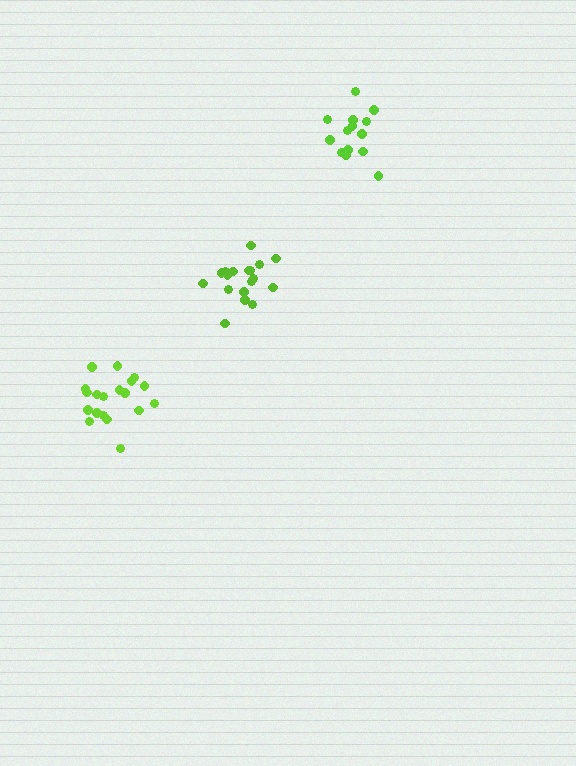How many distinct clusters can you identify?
There are 3 distinct clusters.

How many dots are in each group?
Group 1: 15 dots, Group 2: 19 dots, Group 3: 19 dots (53 total).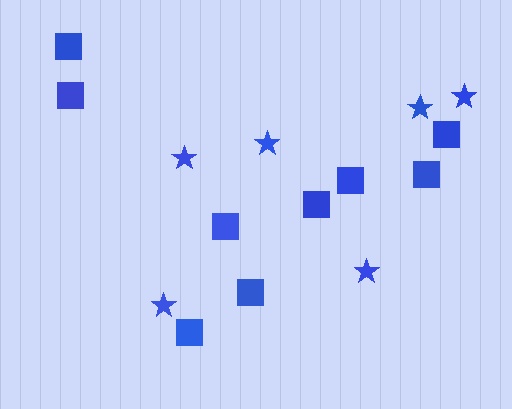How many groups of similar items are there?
There are 2 groups: one group of stars (6) and one group of squares (9).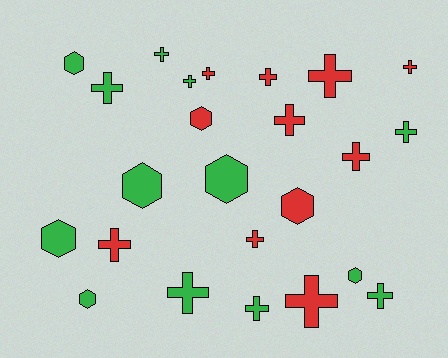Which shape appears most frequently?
Cross, with 16 objects.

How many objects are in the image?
There are 24 objects.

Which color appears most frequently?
Green, with 13 objects.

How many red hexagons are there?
There are 2 red hexagons.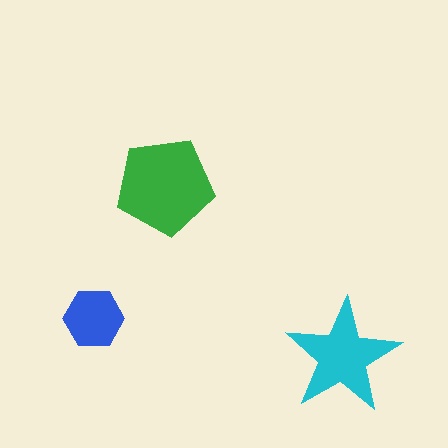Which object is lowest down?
The cyan star is bottommost.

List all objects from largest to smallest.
The green pentagon, the cyan star, the blue hexagon.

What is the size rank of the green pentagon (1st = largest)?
1st.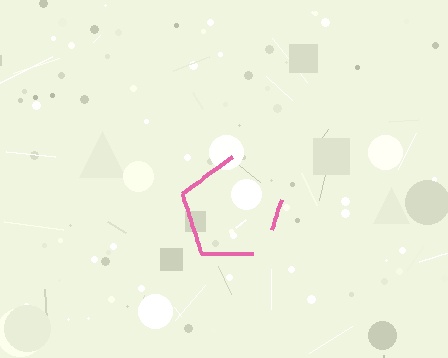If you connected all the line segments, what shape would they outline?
They would outline a pentagon.